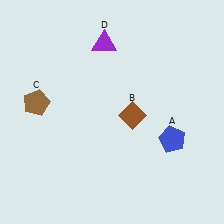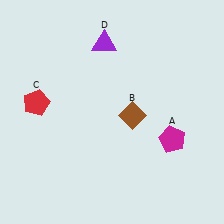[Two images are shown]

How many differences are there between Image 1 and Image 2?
There are 2 differences between the two images.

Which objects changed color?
A changed from blue to magenta. C changed from brown to red.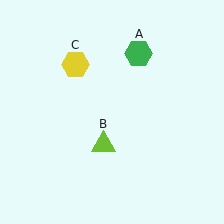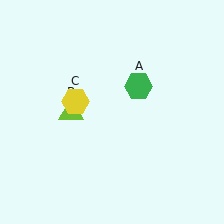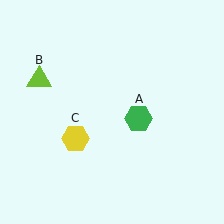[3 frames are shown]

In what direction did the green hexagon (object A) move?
The green hexagon (object A) moved down.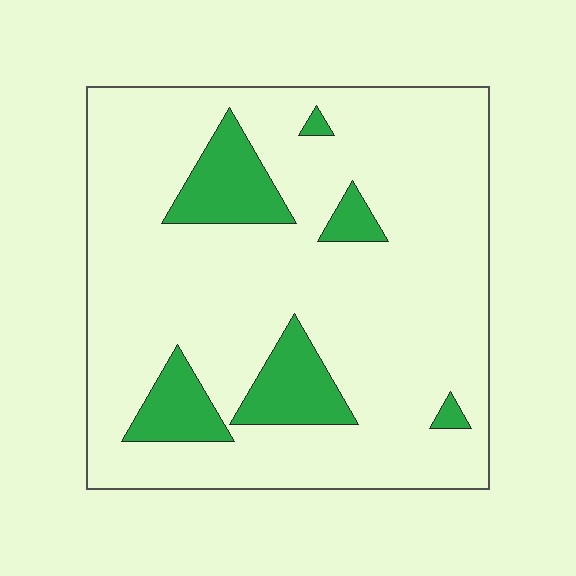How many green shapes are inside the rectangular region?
6.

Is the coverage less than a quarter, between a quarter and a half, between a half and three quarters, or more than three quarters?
Less than a quarter.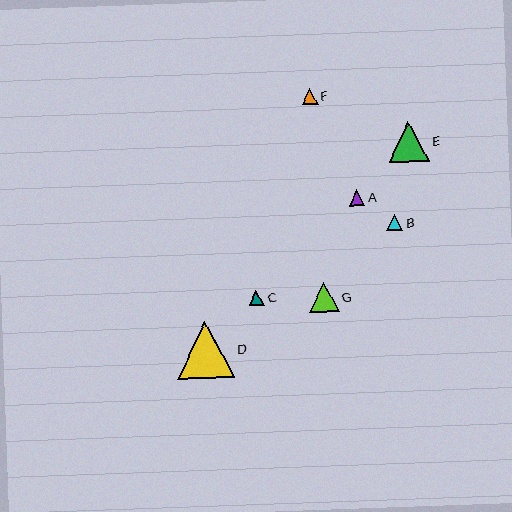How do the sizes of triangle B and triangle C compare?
Triangle B and triangle C are approximately the same size.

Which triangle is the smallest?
Triangle C is the smallest with a size of approximately 15 pixels.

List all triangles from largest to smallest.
From largest to smallest: D, E, G, B, F, A, C.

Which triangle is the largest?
Triangle D is the largest with a size of approximately 57 pixels.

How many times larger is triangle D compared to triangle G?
Triangle D is approximately 1.9 times the size of triangle G.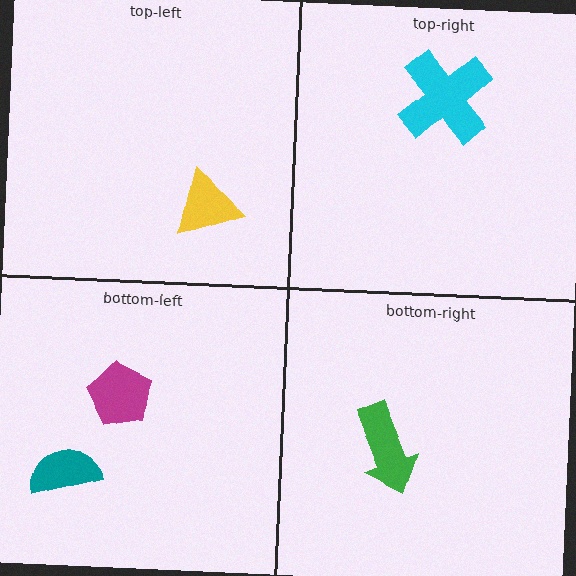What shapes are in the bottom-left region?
The teal semicircle, the magenta pentagon.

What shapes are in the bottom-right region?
The green arrow.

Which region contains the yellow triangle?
The top-left region.